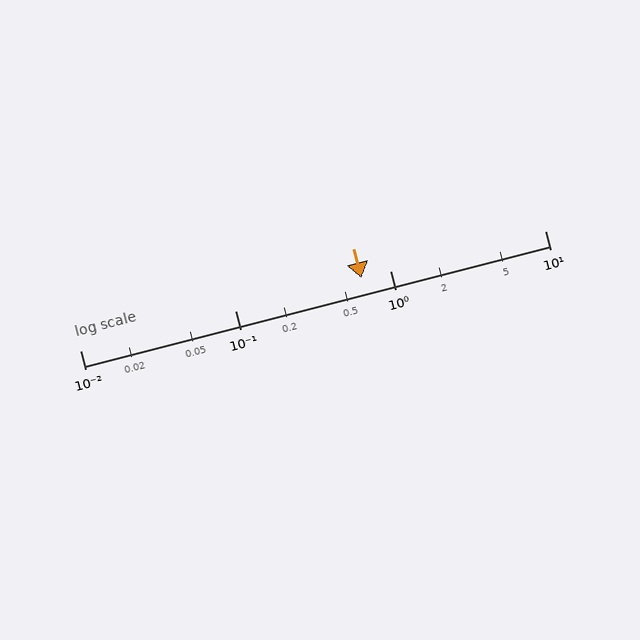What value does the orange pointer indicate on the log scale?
The pointer indicates approximately 0.65.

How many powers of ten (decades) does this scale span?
The scale spans 3 decades, from 0.01 to 10.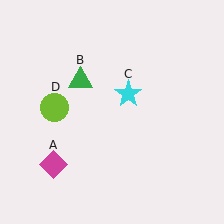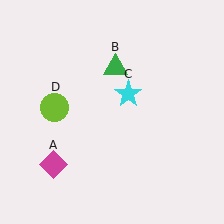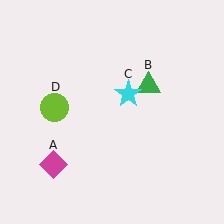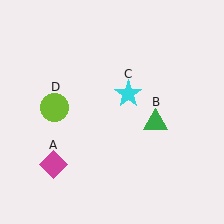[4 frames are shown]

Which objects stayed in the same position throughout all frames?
Magenta diamond (object A) and cyan star (object C) and lime circle (object D) remained stationary.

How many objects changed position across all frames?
1 object changed position: green triangle (object B).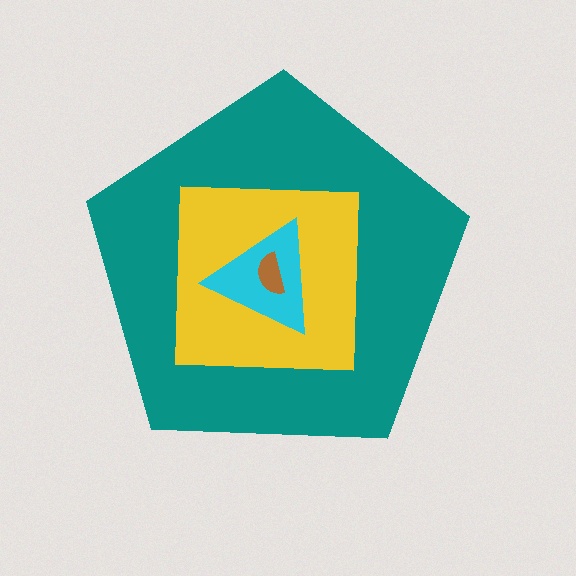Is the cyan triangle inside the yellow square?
Yes.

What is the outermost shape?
The teal pentagon.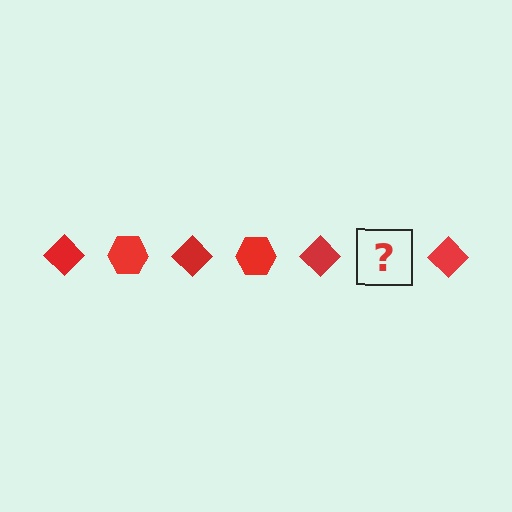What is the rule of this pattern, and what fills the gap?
The rule is that the pattern cycles through diamond, hexagon shapes in red. The gap should be filled with a red hexagon.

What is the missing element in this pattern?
The missing element is a red hexagon.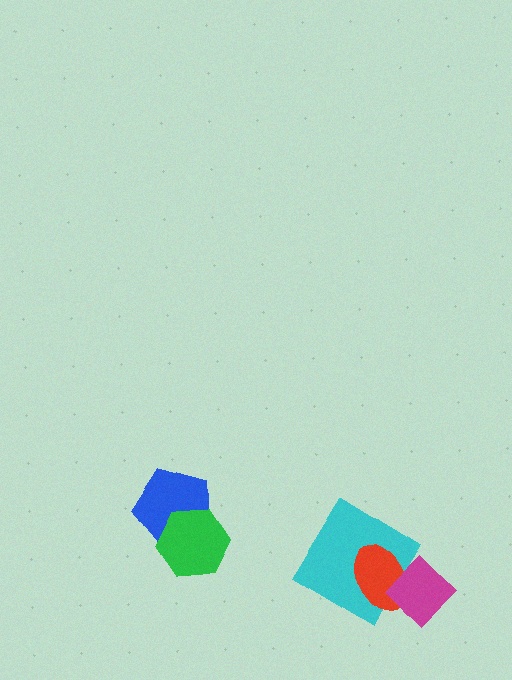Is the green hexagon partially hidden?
No, no other shape covers it.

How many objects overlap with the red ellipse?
2 objects overlap with the red ellipse.